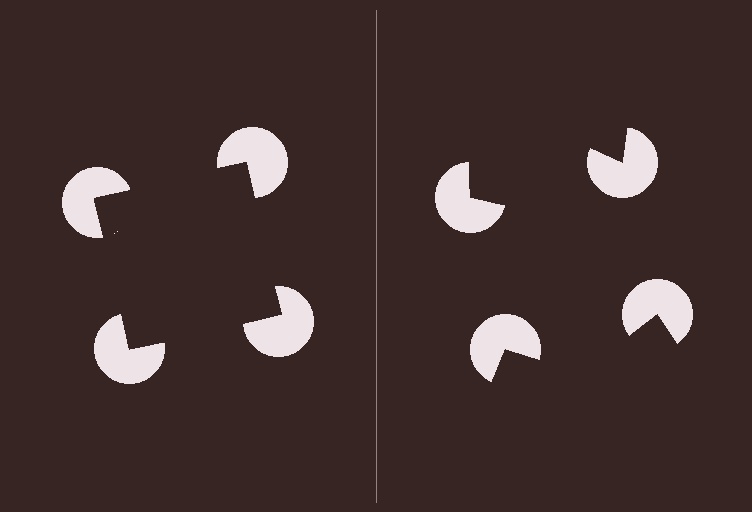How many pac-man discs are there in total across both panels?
8 — 4 on each side.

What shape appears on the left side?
An illusory square.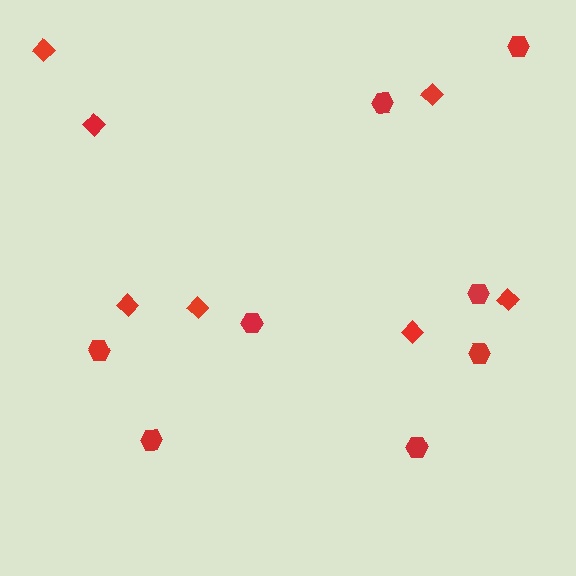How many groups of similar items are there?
There are 2 groups: one group of hexagons (8) and one group of diamonds (7).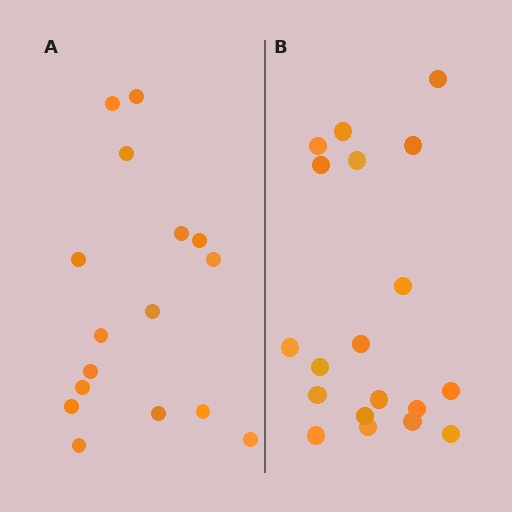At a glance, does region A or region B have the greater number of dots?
Region B (the right region) has more dots.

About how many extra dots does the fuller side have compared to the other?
Region B has just a few more — roughly 2 or 3 more dots than region A.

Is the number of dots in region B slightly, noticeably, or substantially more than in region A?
Region B has only slightly more — the two regions are fairly close. The ratio is roughly 1.2 to 1.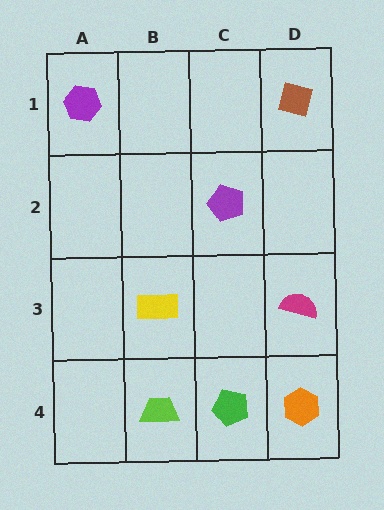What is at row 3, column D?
A magenta semicircle.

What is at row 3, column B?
A yellow rectangle.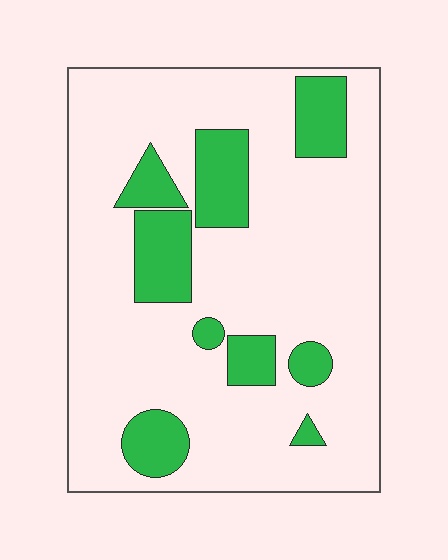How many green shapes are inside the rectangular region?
9.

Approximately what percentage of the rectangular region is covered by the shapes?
Approximately 20%.